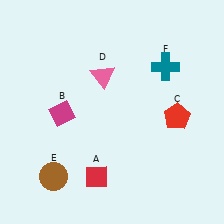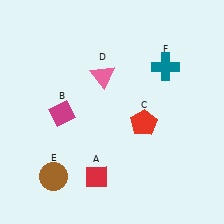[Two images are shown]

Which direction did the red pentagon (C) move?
The red pentagon (C) moved left.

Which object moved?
The red pentagon (C) moved left.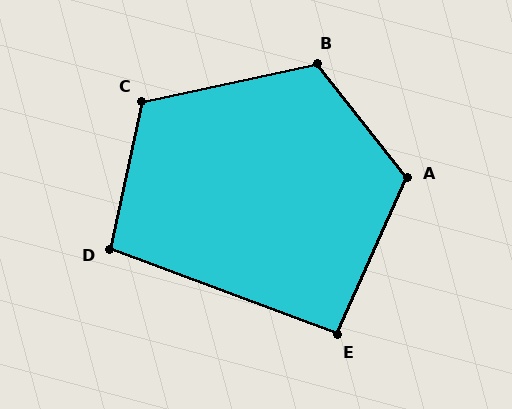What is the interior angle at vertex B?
Approximately 116 degrees (obtuse).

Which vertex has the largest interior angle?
A, at approximately 118 degrees.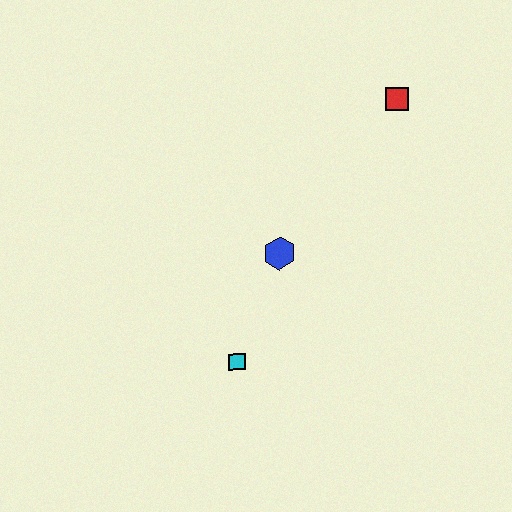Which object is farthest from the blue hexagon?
The red square is farthest from the blue hexagon.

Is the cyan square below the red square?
Yes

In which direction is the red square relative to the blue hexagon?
The red square is above the blue hexagon.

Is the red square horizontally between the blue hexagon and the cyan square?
No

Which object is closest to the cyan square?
The blue hexagon is closest to the cyan square.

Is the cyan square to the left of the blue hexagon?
Yes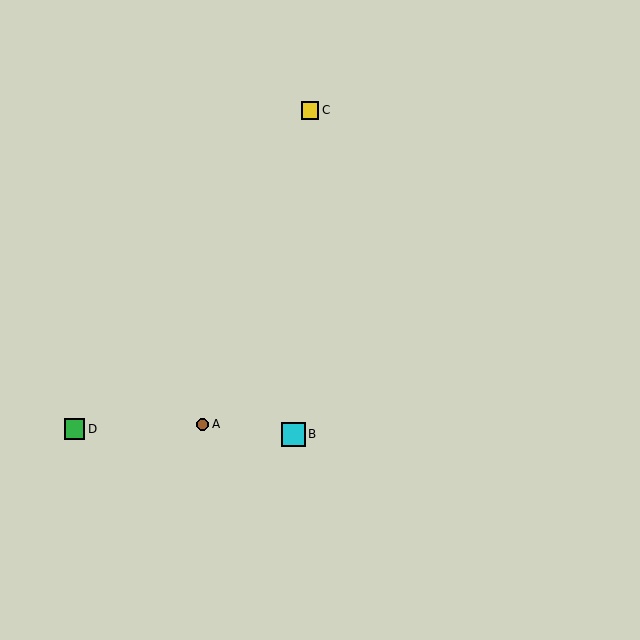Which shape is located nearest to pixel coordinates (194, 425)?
The brown circle (labeled A) at (202, 424) is nearest to that location.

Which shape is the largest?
The cyan square (labeled B) is the largest.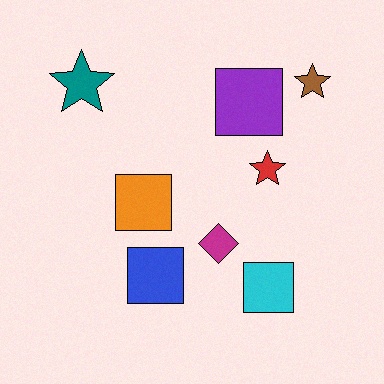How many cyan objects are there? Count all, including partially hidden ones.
There is 1 cyan object.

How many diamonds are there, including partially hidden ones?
There is 1 diamond.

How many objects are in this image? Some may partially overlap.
There are 8 objects.